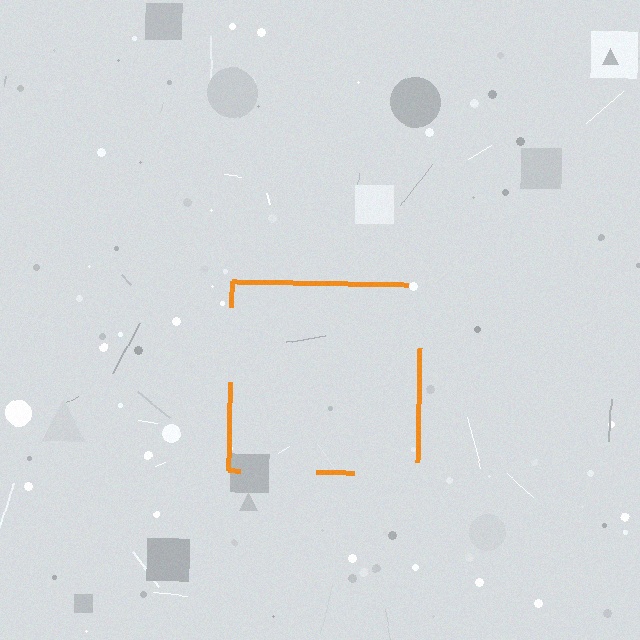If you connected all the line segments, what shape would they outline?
They would outline a square.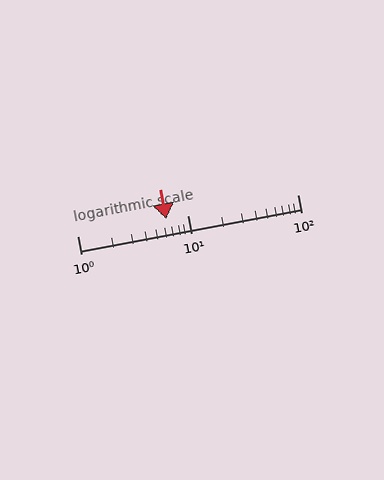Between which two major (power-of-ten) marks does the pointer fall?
The pointer is between 1 and 10.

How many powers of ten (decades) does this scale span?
The scale spans 2 decades, from 1 to 100.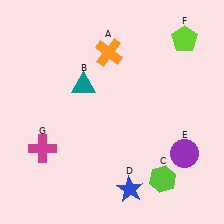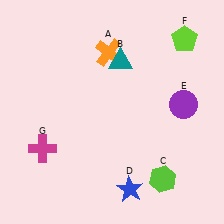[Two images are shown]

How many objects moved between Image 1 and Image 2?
2 objects moved between the two images.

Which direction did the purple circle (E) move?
The purple circle (E) moved up.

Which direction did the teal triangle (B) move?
The teal triangle (B) moved right.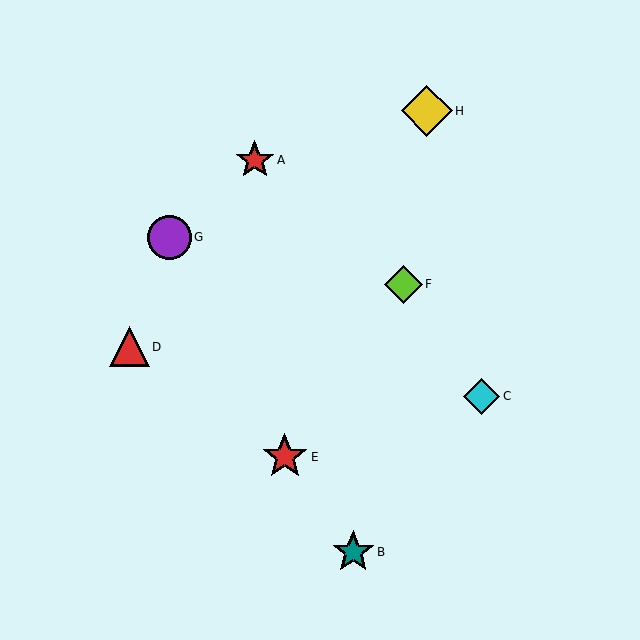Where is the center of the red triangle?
The center of the red triangle is at (129, 347).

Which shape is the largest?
The yellow diamond (labeled H) is the largest.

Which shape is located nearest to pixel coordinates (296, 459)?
The red star (labeled E) at (285, 457) is nearest to that location.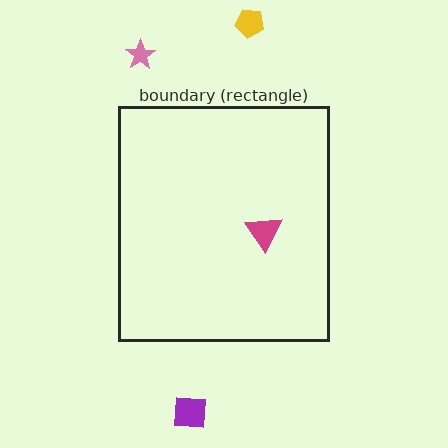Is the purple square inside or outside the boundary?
Outside.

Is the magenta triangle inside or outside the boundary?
Inside.